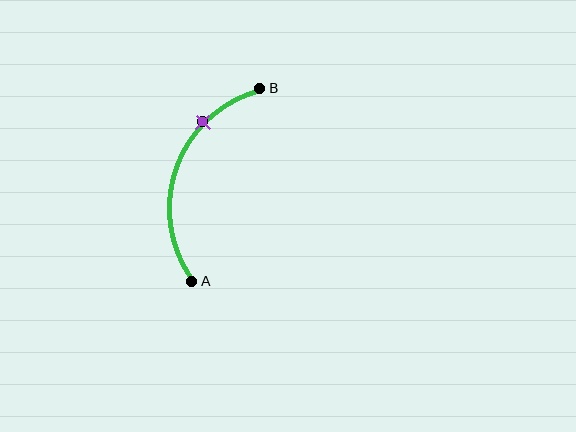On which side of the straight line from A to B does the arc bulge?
The arc bulges to the left of the straight line connecting A and B.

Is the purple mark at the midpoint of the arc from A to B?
No. The purple mark lies on the arc but is closer to endpoint B. The arc midpoint would be at the point on the curve equidistant along the arc from both A and B.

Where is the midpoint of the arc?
The arc midpoint is the point on the curve farthest from the straight line joining A and B. It sits to the left of that line.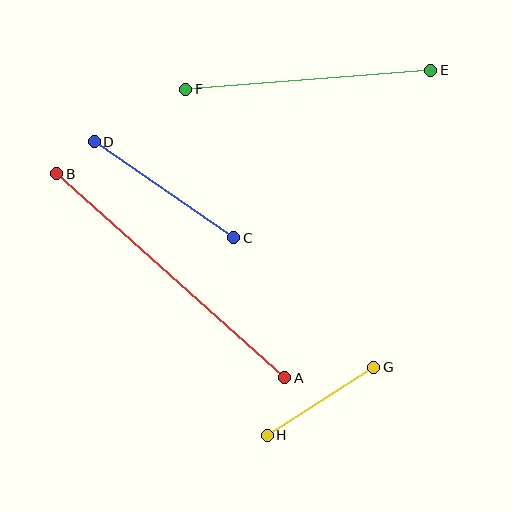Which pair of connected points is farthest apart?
Points A and B are farthest apart.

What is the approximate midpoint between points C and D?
The midpoint is at approximately (164, 190) pixels.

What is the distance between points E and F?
The distance is approximately 246 pixels.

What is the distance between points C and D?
The distance is approximately 170 pixels.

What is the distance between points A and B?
The distance is approximately 306 pixels.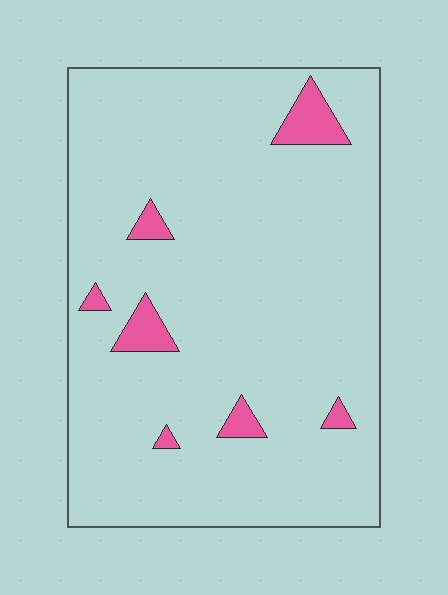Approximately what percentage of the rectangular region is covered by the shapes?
Approximately 5%.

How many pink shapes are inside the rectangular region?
7.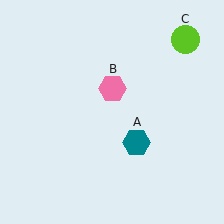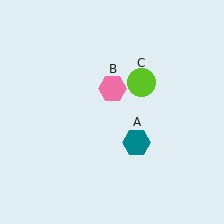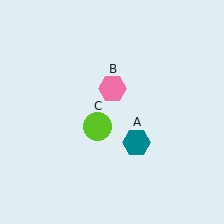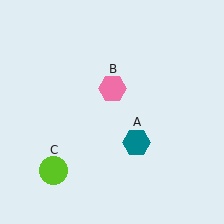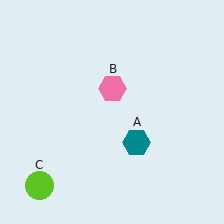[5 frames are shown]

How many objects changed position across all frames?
1 object changed position: lime circle (object C).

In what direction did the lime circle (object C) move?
The lime circle (object C) moved down and to the left.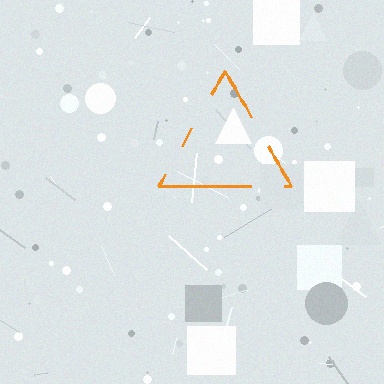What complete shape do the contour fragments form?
The contour fragments form a triangle.